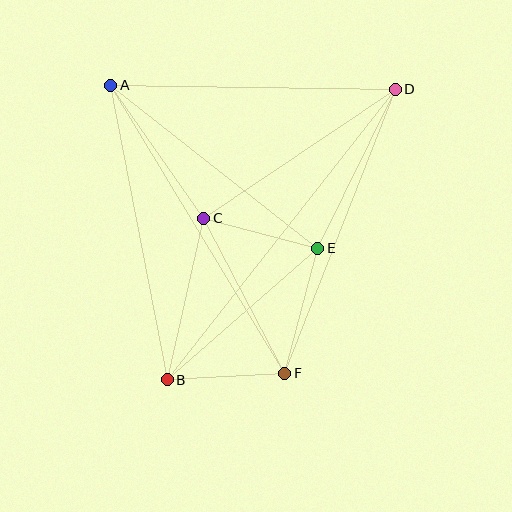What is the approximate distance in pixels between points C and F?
The distance between C and F is approximately 175 pixels.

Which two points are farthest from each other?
Points B and D are farthest from each other.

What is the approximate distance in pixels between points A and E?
The distance between A and E is approximately 264 pixels.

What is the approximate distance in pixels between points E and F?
The distance between E and F is approximately 129 pixels.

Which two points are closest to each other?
Points B and F are closest to each other.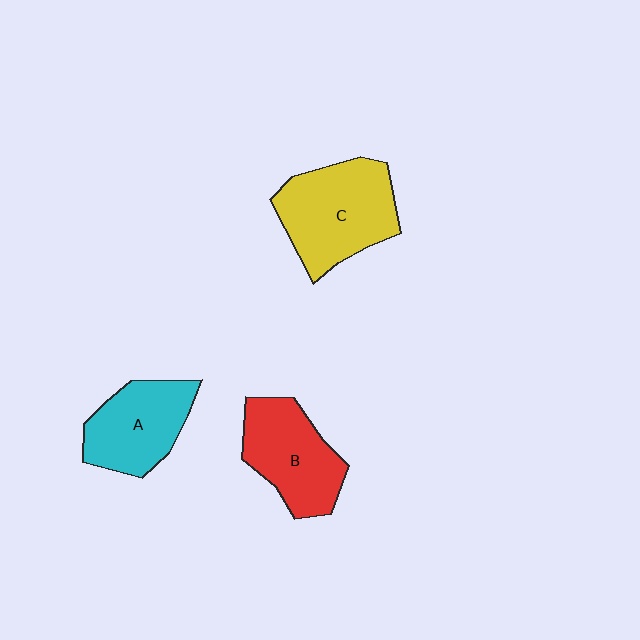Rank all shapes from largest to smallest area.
From largest to smallest: C (yellow), B (red), A (cyan).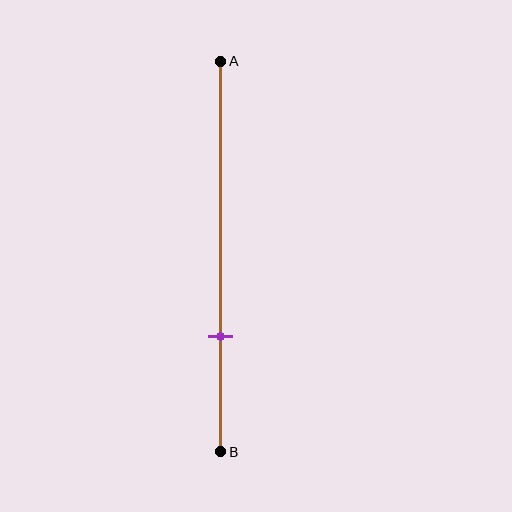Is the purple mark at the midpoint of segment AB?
No, the mark is at about 70% from A, not at the 50% midpoint.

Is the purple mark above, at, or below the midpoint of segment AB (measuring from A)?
The purple mark is below the midpoint of segment AB.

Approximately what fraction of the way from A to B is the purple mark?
The purple mark is approximately 70% of the way from A to B.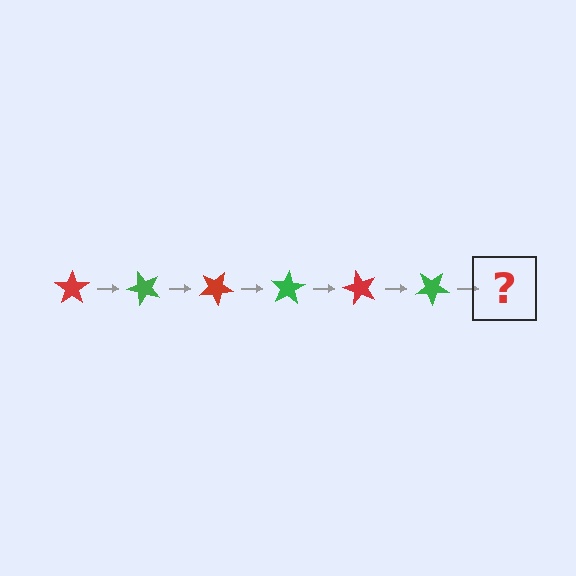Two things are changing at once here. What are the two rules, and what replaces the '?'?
The two rules are that it rotates 50 degrees each step and the color cycles through red and green. The '?' should be a red star, rotated 300 degrees from the start.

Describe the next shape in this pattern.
It should be a red star, rotated 300 degrees from the start.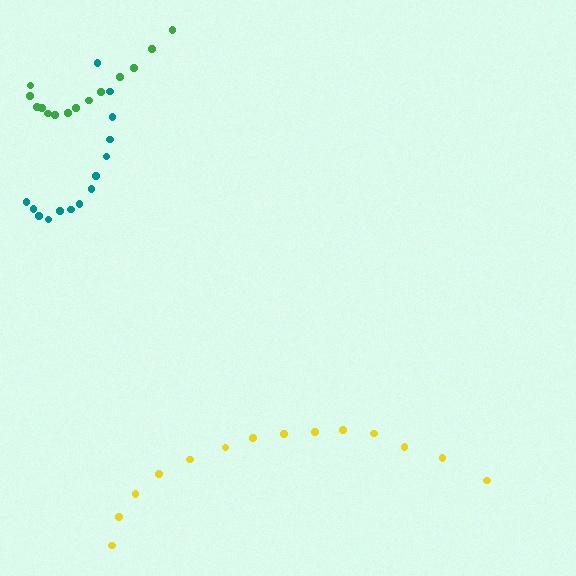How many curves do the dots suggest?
There are 3 distinct paths.